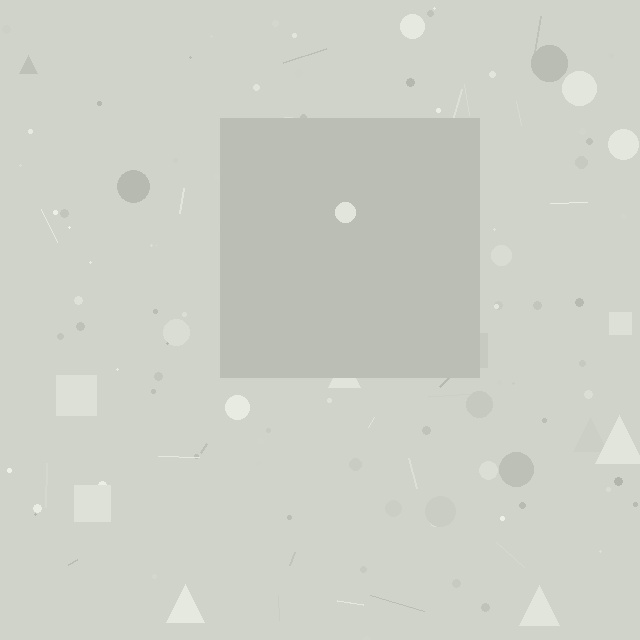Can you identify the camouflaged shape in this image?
The camouflaged shape is a square.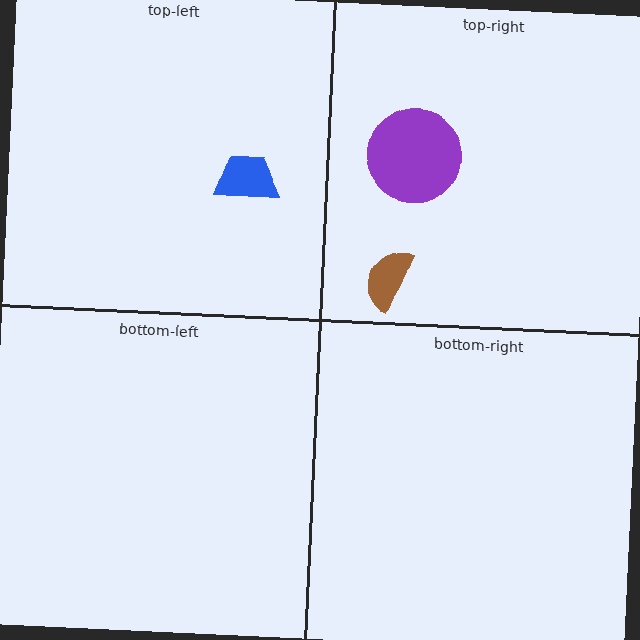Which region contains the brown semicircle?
The top-right region.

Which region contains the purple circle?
The top-right region.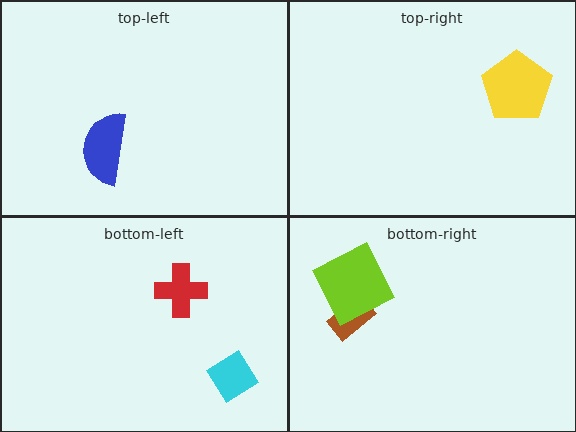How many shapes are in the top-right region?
1.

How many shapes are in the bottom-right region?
2.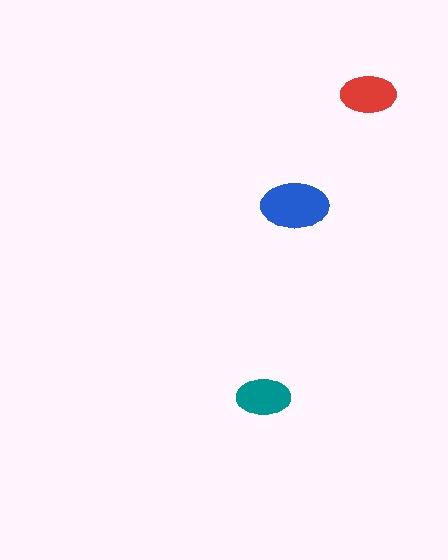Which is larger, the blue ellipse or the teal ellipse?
The blue one.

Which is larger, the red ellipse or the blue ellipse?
The blue one.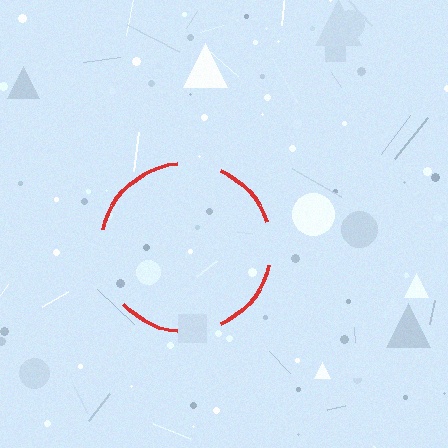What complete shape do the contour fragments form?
The contour fragments form a circle.